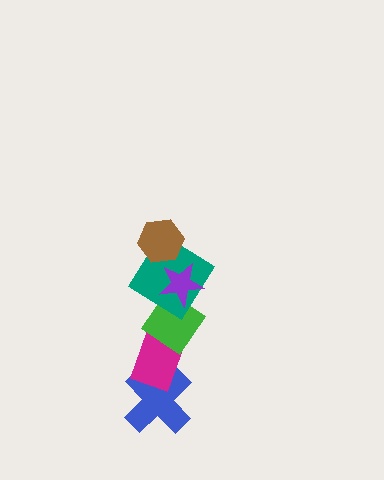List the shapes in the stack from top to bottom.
From top to bottom: the brown hexagon, the purple star, the teal diamond, the green diamond, the magenta rectangle, the blue cross.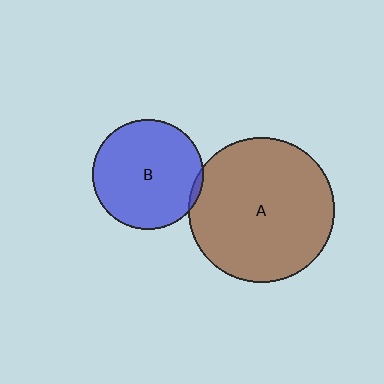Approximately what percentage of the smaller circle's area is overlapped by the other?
Approximately 5%.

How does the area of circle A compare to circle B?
Approximately 1.7 times.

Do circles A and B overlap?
Yes.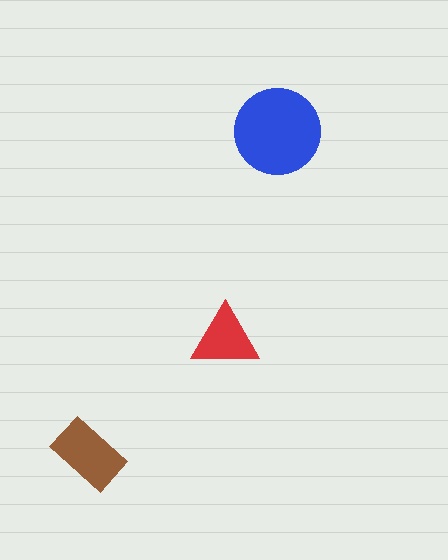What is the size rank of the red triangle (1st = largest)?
3rd.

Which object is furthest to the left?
The brown rectangle is leftmost.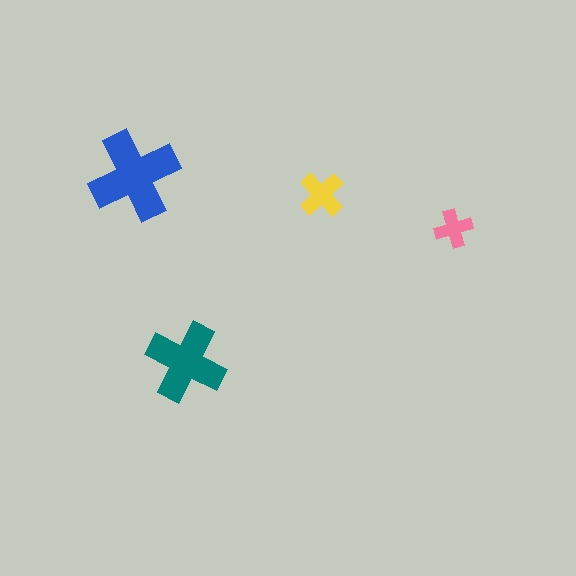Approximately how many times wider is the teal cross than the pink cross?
About 2 times wider.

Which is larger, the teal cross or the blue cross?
The blue one.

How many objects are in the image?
There are 4 objects in the image.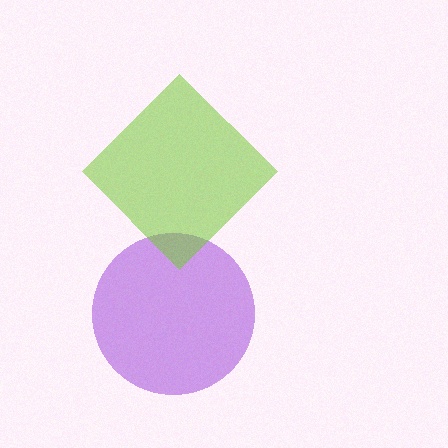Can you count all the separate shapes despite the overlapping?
Yes, there are 2 separate shapes.